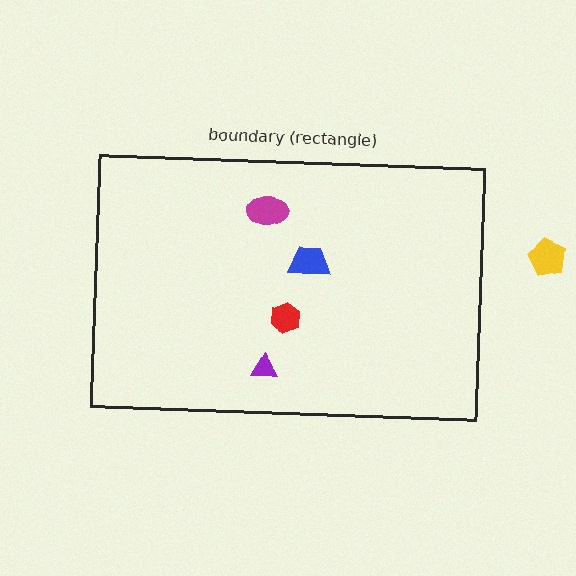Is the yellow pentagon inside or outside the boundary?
Outside.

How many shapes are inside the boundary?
4 inside, 1 outside.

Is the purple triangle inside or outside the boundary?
Inside.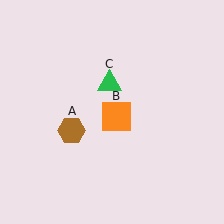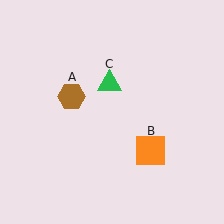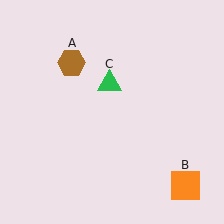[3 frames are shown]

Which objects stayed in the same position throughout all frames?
Green triangle (object C) remained stationary.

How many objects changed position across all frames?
2 objects changed position: brown hexagon (object A), orange square (object B).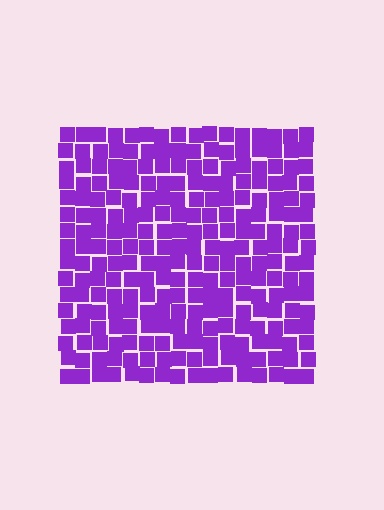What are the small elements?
The small elements are squares.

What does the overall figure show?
The overall figure shows a square.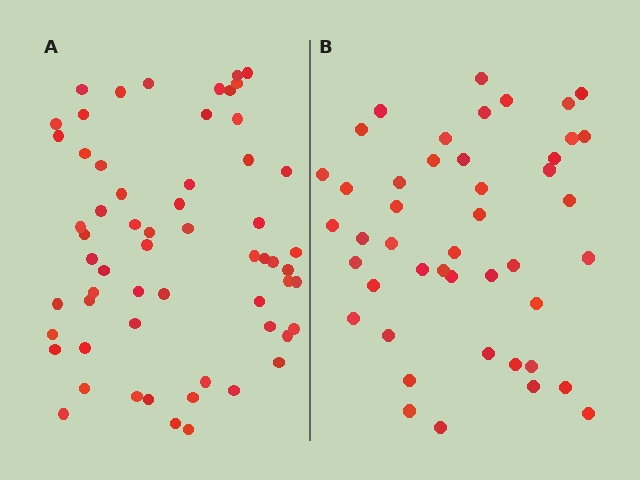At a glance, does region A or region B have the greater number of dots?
Region A (the left region) has more dots.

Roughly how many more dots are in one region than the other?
Region A has approximately 15 more dots than region B.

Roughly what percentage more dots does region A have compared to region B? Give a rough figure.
About 35% more.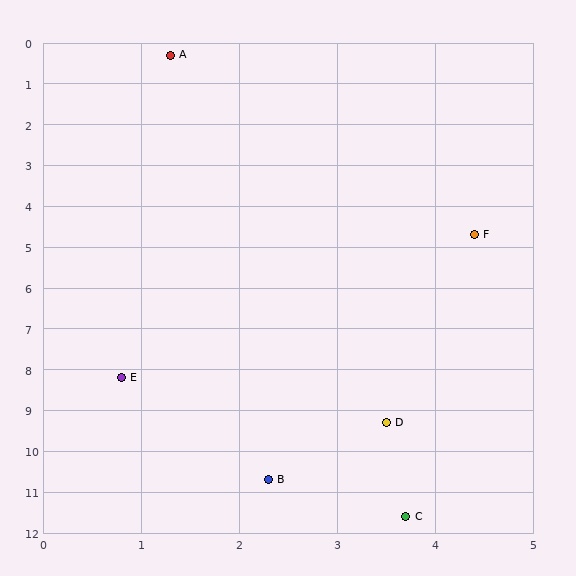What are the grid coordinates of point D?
Point D is at approximately (3.5, 9.3).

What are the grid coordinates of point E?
Point E is at approximately (0.8, 8.2).